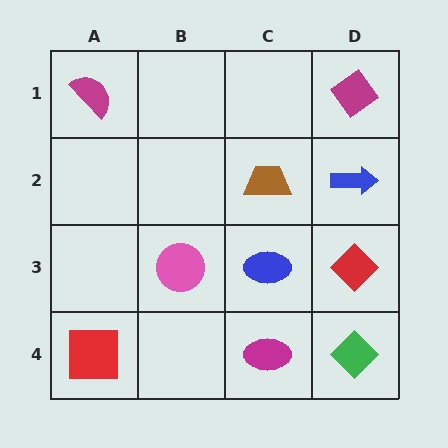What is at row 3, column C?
A blue ellipse.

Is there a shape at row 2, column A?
No, that cell is empty.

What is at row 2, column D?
A blue arrow.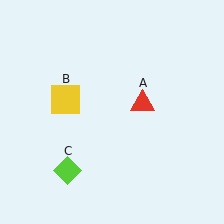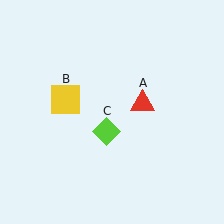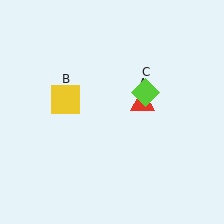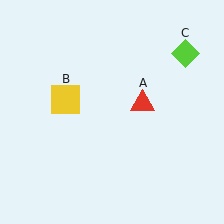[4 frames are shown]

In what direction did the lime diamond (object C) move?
The lime diamond (object C) moved up and to the right.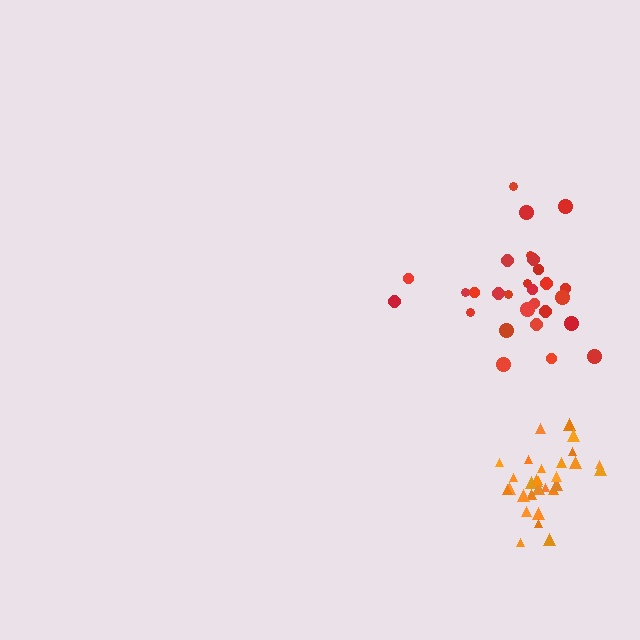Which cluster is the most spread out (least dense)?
Red.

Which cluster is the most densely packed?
Orange.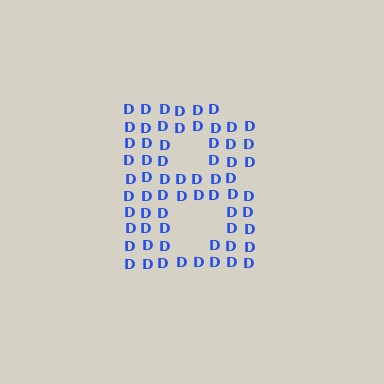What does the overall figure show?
The overall figure shows the letter B.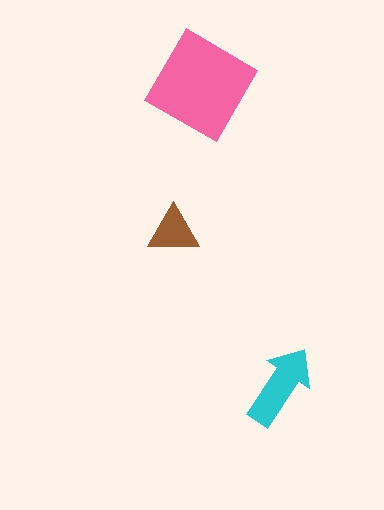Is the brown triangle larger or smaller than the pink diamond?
Smaller.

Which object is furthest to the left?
The brown triangle is leftmost.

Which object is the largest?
The pink diamond.